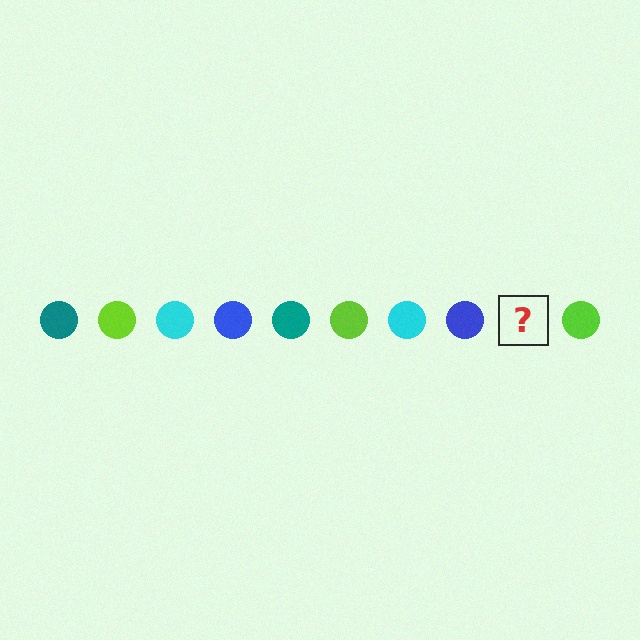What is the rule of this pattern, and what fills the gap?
The rule is that the pattern cycles through teal, lime, cyan, blue circles. The gap should be filled with a teal circle.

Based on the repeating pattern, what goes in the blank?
The blank should be a teal circle.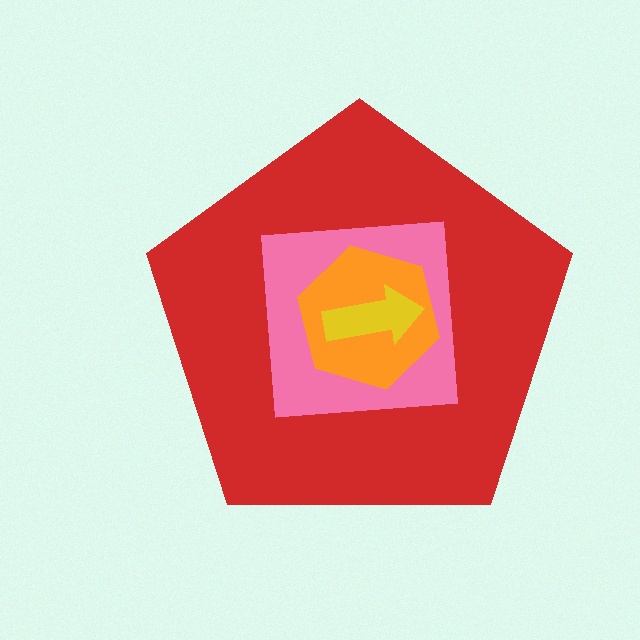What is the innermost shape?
The yellow arrow.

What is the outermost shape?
The red pentagon.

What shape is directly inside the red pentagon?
The pink square.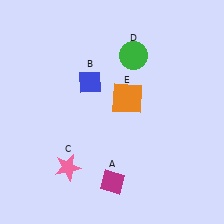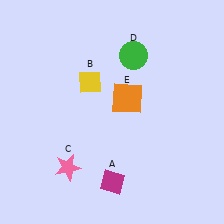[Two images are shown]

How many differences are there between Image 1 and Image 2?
There is 1 difference between the two images.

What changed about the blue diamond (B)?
In Image 1, B is blue. In Image 2, it changed to yellow.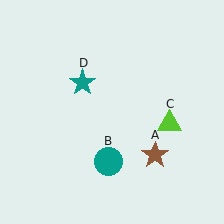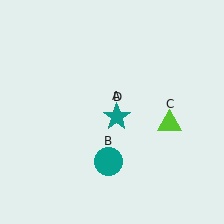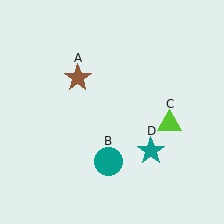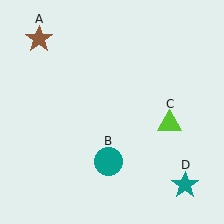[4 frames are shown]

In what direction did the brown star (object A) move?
The brown star (object A) moved up and to the left.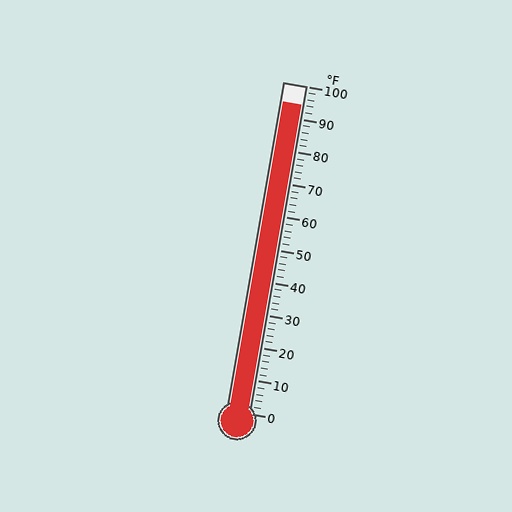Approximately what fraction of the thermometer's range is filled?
The thermometer is filled to approximately 95% of its range.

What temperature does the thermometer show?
The thermometer shows approximately 94°F.